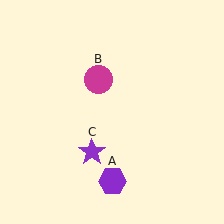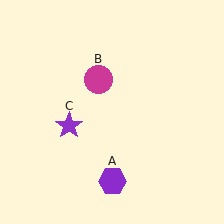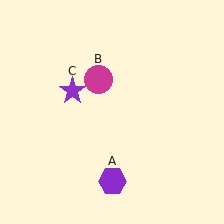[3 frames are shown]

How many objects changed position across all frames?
1 object changed position: purple star (object C).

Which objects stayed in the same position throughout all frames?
Purple hexagon (object A) and magenta circle (object B) remained stationary.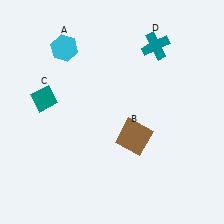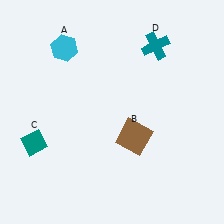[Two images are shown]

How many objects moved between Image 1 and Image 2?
1 object moved between the two images.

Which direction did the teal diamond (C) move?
The teal diamond (C) moved down.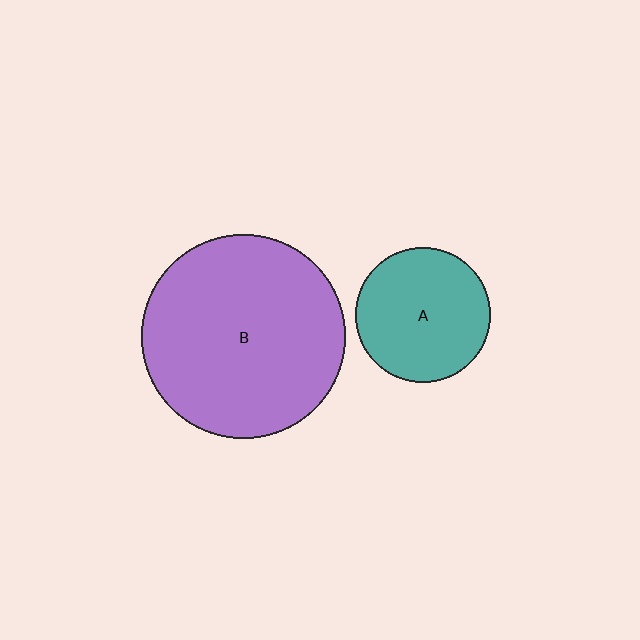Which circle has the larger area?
Circle B (purple).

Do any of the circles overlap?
No, none of the circles overlap.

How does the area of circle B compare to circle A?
Approximately 2.3 times.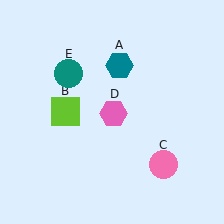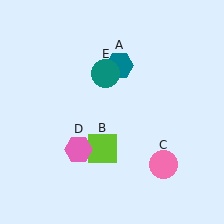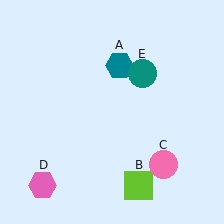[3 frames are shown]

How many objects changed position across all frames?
3 objects changed position: lime square (object B), pink hexagon (object D), teal circle (object E).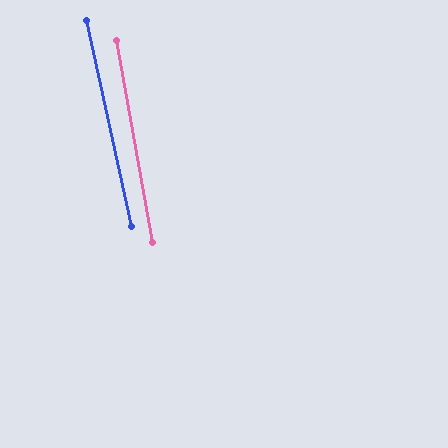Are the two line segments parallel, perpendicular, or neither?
Parallel — their directions differ by only 1.9°.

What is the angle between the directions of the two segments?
Approximately 2 degrees.